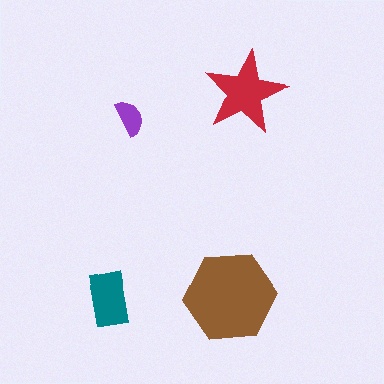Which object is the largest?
The brown hexagon.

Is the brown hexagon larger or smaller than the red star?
Larger.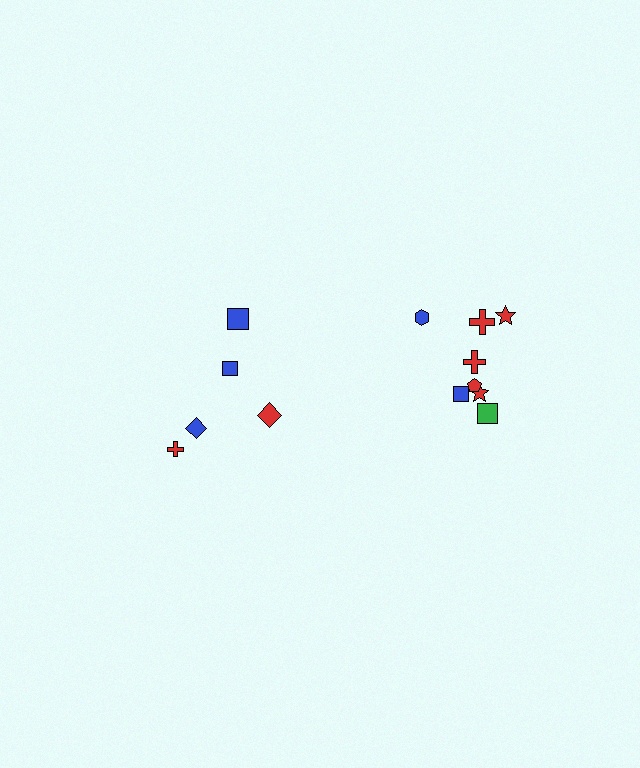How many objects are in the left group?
There are 5 objects.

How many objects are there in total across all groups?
There are 13 objects.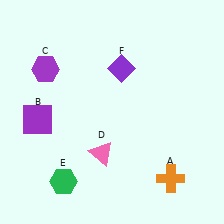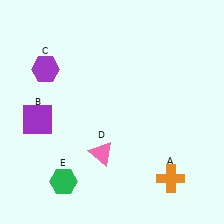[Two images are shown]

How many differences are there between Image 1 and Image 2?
There is 1 difference between the two images.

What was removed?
The purple diamond (F) was removed in Image 2.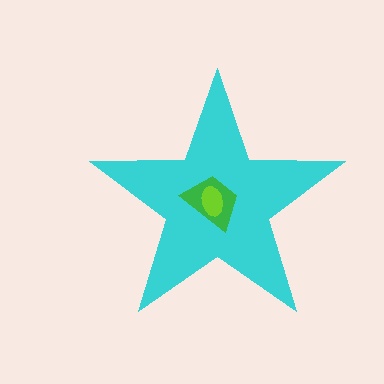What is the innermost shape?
The lime ellipse.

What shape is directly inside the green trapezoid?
The lime ellipse.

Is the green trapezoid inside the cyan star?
Yes.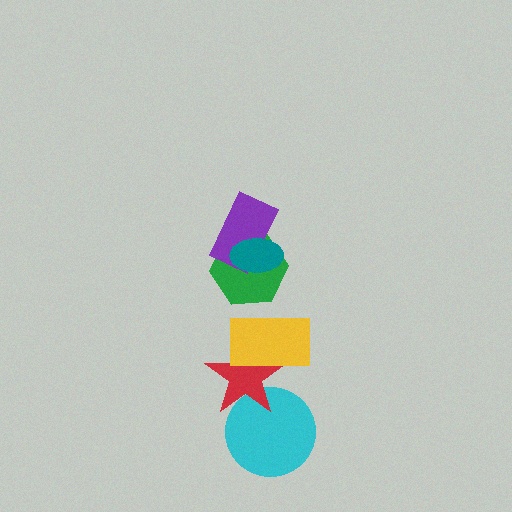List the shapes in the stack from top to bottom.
From top to bottom: the teal ellipse, the purple rectangle, the green hexagon, the yellow rectangle, the red star, the cyan circle.